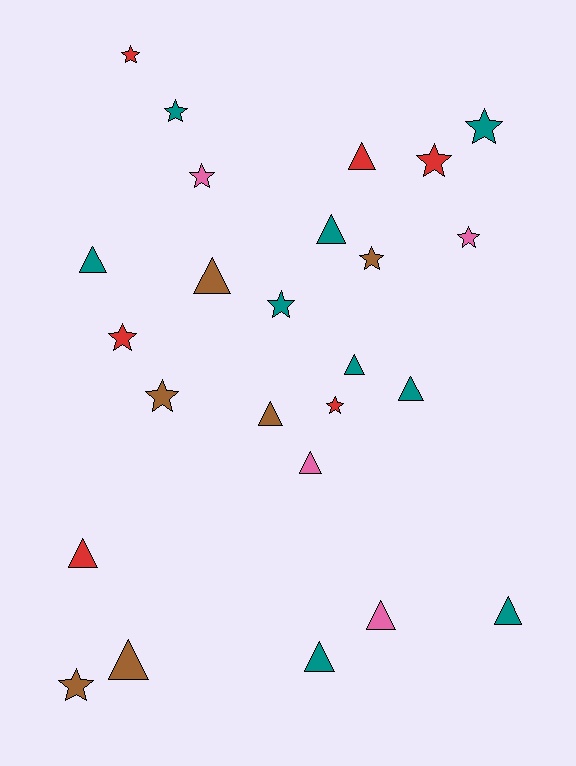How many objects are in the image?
There are 25 objects.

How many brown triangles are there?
There are 3 brown triangles.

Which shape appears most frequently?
Triangle, with 13 objects.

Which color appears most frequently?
Teal, with 9 objects.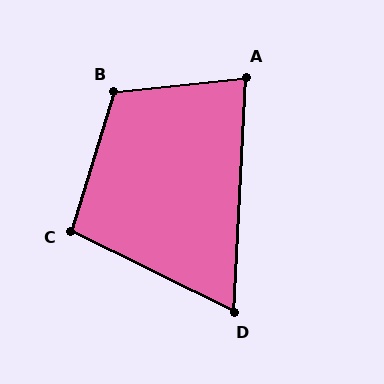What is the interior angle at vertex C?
Approximately 99 degrees (obtuse).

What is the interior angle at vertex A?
Approximately 81 degrees (acute).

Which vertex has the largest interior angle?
B, at approximately 113 degrees.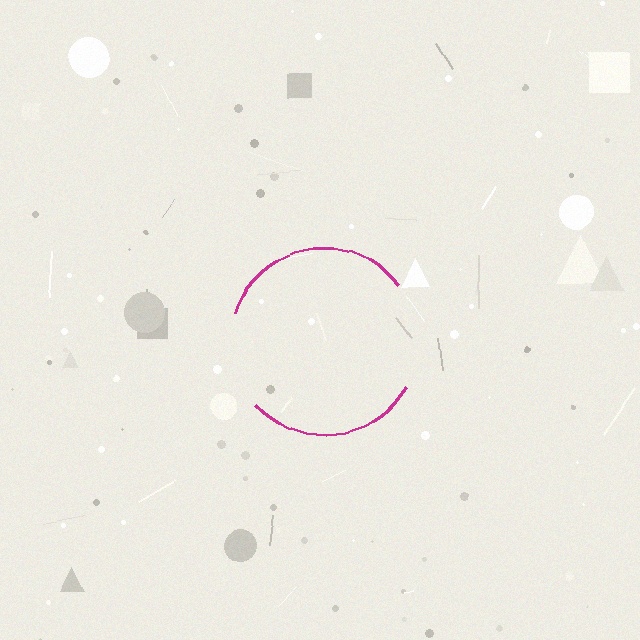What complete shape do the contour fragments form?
The contour fragments form a circle.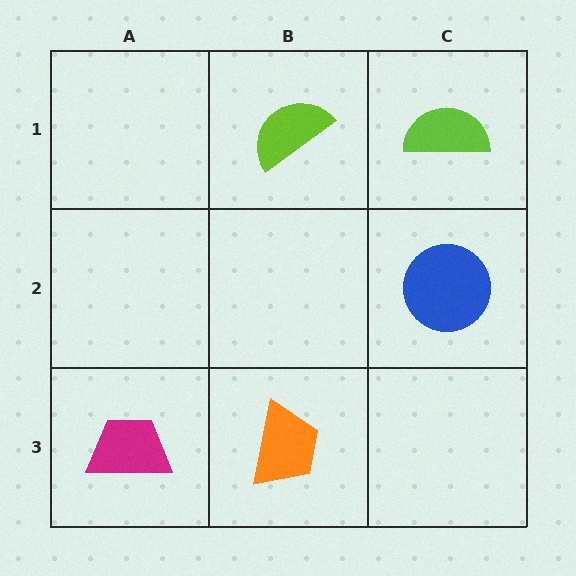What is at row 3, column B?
An orange trapezoid.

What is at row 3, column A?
A magenta trapezoid.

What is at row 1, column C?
A lime semicircle.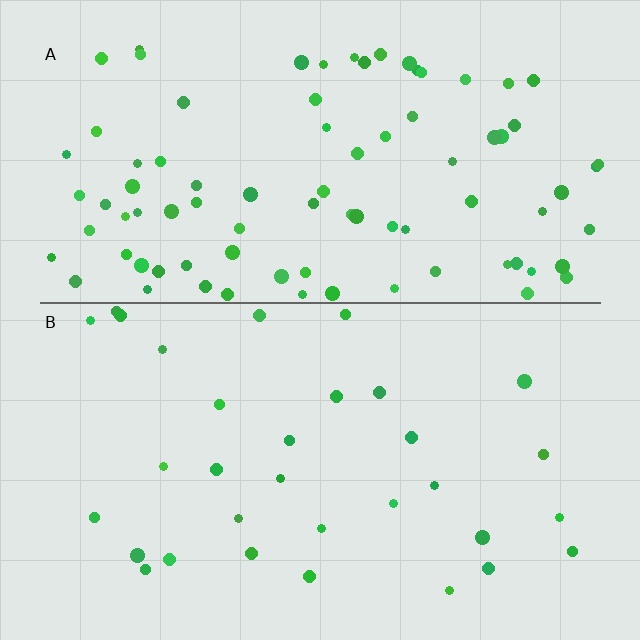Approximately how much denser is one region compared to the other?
Approximately 2.7× — region A over region B.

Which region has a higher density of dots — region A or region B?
A (the top).